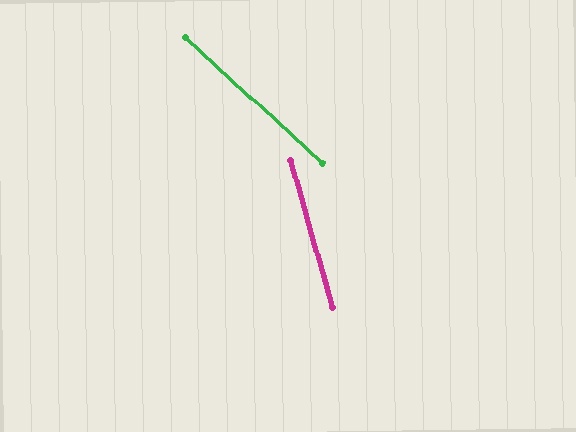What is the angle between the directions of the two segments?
Approximately 32 degrees.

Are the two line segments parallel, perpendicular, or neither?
Neither parallel nor perpendicular — they differ by about 32°.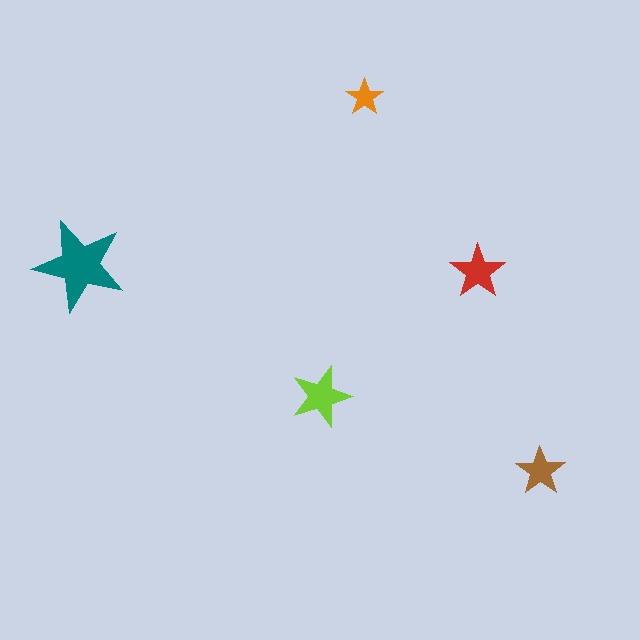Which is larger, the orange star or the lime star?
The lime one.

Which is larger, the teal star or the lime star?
The teal one.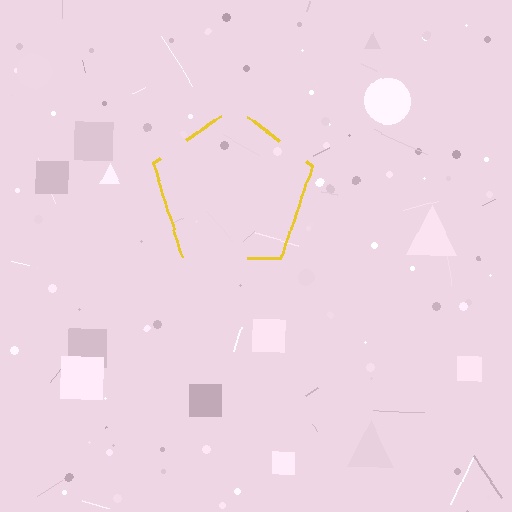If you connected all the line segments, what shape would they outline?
They would outline a pentagon.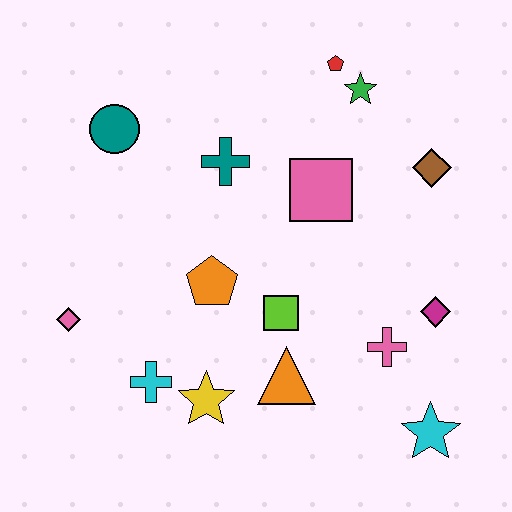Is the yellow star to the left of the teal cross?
Yes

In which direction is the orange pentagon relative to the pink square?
The orange pentagon is to the left of the pink square.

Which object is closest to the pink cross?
The magenta diamond is closest to the pink cross.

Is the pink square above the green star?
No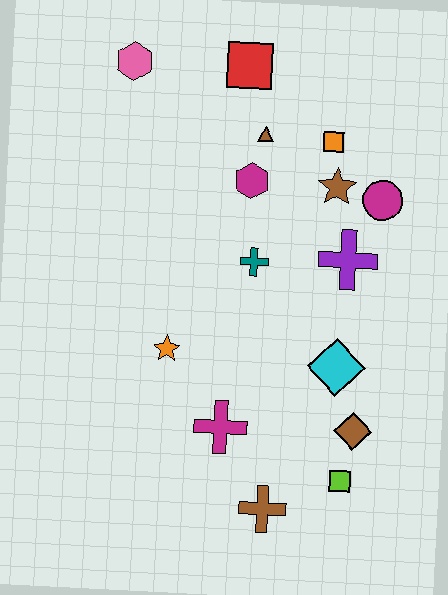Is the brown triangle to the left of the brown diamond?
Yes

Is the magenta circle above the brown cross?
Yes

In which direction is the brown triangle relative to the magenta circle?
The brown triangle is to the left of the magenta circle.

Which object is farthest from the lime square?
The pink hexagon is farthest from the lime square.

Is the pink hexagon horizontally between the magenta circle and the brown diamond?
No